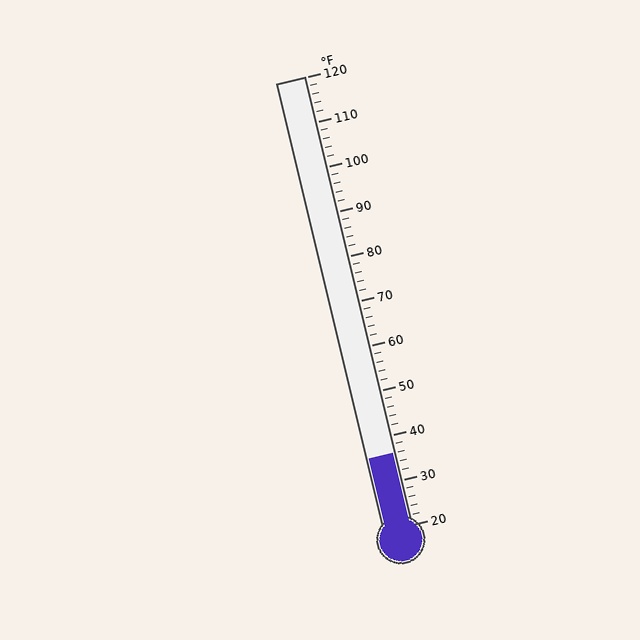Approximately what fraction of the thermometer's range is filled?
The thermometer is filled to approximately 15% of its range.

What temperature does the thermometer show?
The thermometer shows approximately 36°F.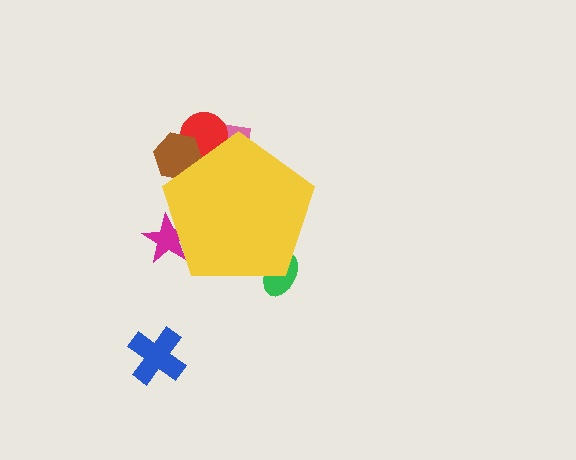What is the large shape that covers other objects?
A yellow pentagon.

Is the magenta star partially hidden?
Yes, the magenta star is partially hidden behind the yellow pentagon.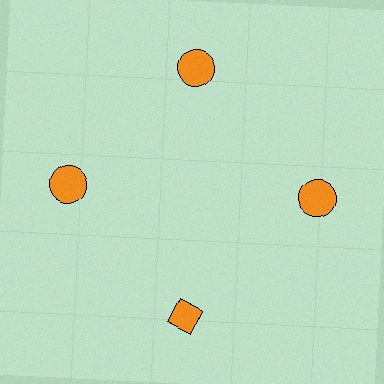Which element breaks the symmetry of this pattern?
The orange diamond at roughly the 6 o'clock position breaks the symmetry. All other shapes are orange circles.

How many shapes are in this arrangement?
There are 4 shapes arranged in a ring pattern.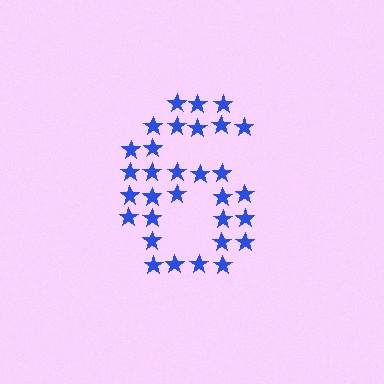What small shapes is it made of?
It is made of small stars.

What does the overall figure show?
The overall figure shows the digit 6.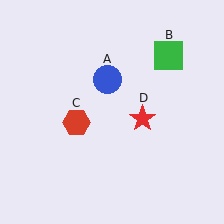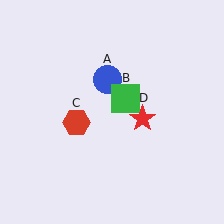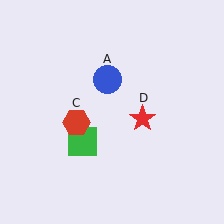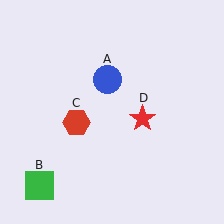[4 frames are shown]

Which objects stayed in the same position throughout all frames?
Blue circle (object A) and red hexagon (object C) and red star (object D) remained stationary.